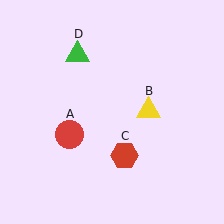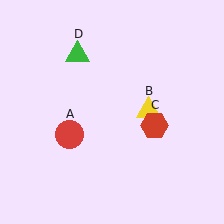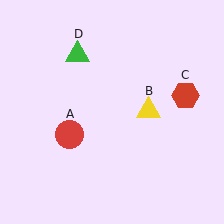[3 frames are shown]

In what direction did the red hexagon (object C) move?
The red hexagon (object C) moved up and to the right.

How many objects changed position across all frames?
1 object changed position: red hexagon (object C).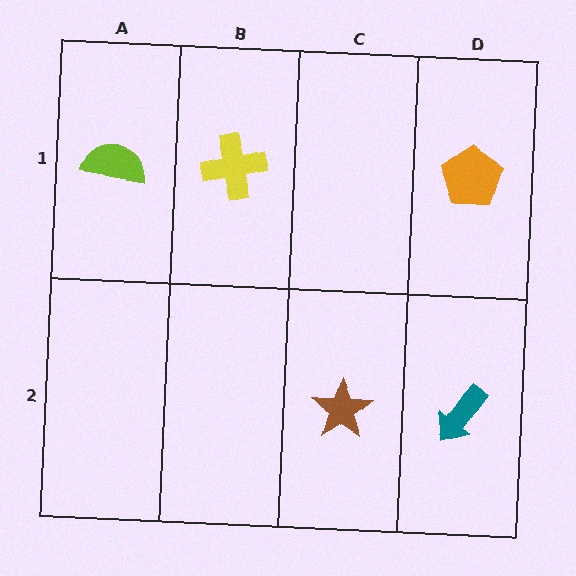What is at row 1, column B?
A yellow cross.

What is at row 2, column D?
A teal arrow.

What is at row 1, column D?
An orange pentagon.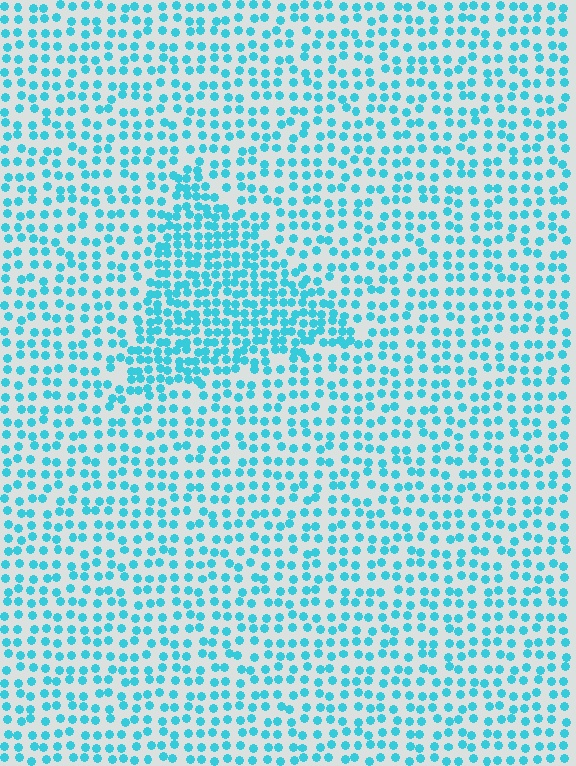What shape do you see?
I see a triangle.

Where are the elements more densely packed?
The elements are more densely packed inside the triangle boundary.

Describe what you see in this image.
The image contains small cyan elements arranged at two different densities. A triangle-shaped region is visible where the elements are more densely packed than the surrounding area.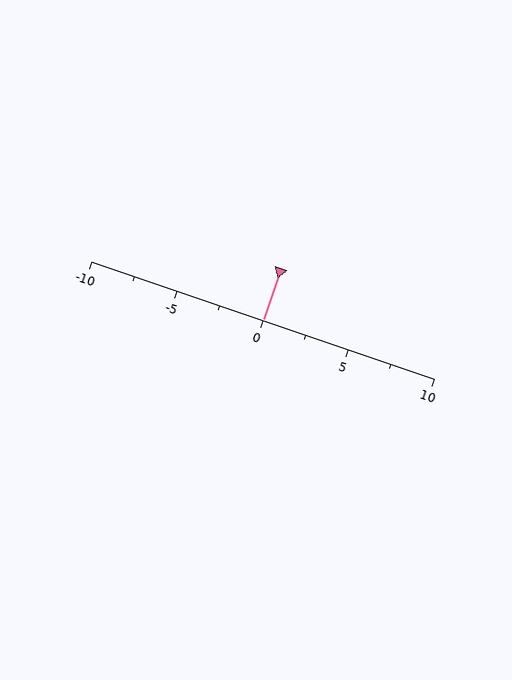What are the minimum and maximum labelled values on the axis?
The axis runs from -10 to 10.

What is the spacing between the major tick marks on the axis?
The major ticks are spaced 5 apart.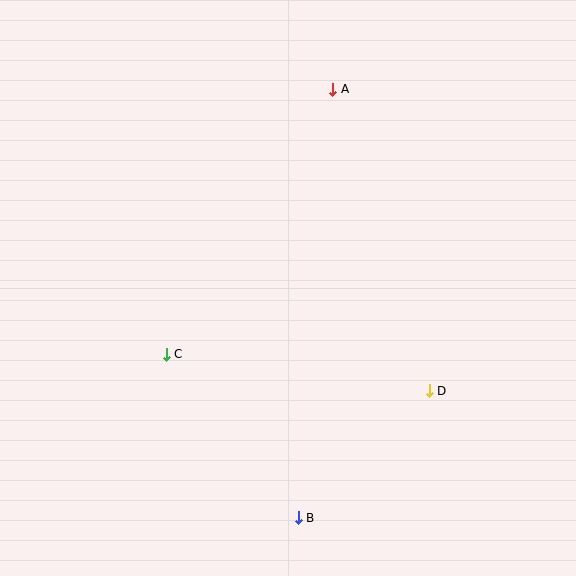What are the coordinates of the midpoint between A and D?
The midpoint between A and D is at (381, 240).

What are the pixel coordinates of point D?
Point D is at (429, 391).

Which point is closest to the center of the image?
Point C at (166, 354) is closest to the center.